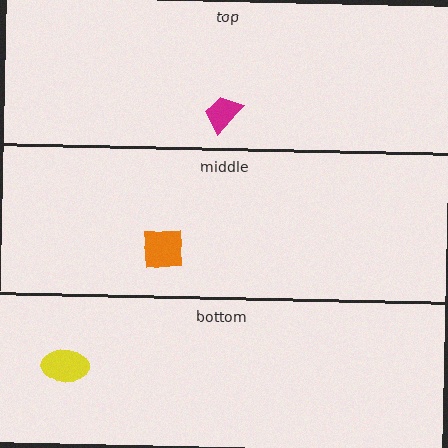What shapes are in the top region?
The magenta trapezoid.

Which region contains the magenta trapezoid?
The top region.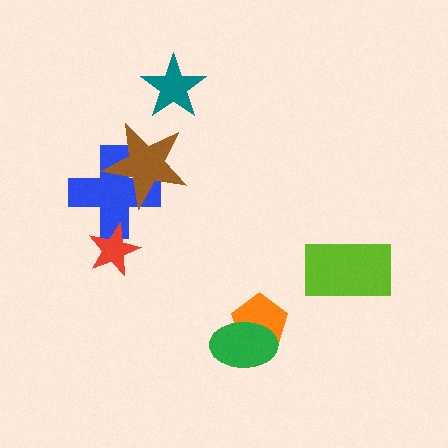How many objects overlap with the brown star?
1 object overlaps with the brown star.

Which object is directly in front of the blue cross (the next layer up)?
The red star is directly in front of the blue cross.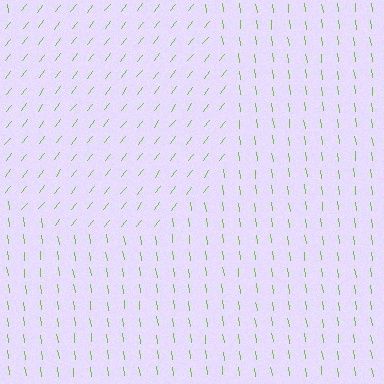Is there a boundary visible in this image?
Yes, there is a texture boundary formed by a change in line orientation.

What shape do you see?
I see a circle.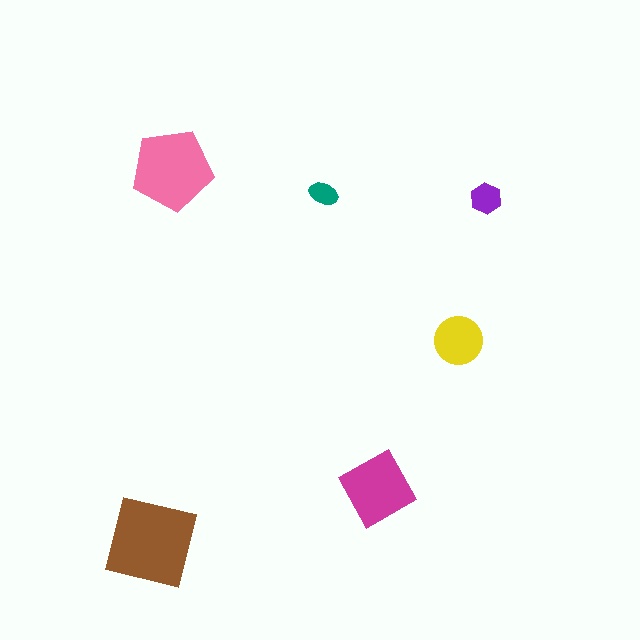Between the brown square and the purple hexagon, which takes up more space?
The brown square.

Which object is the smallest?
The teal ellipse.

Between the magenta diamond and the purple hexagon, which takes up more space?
The magenta diamond.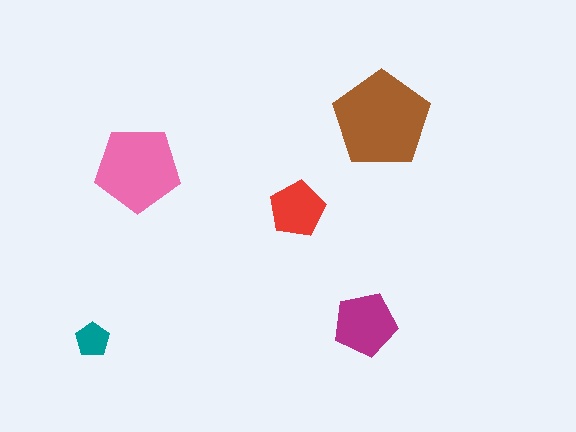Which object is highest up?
The brown pentagon is topmost.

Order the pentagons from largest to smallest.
the brown one, the pink one, the magenta one, the red one, the teal one.